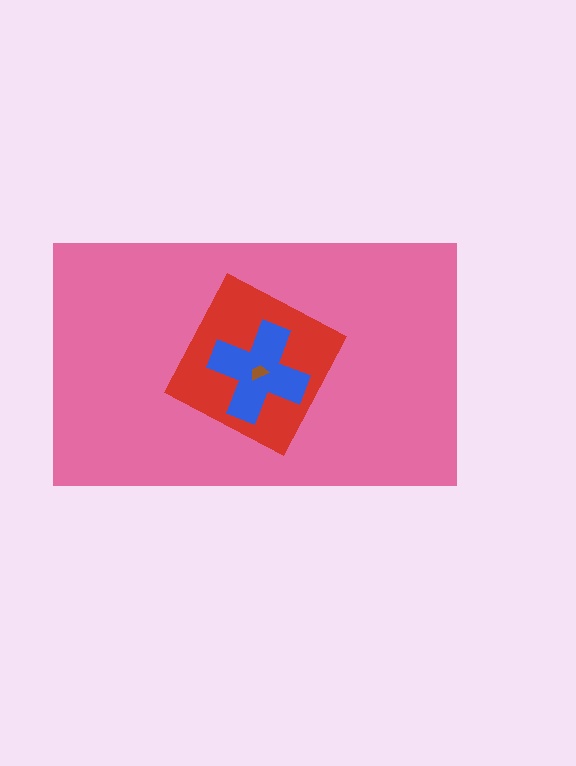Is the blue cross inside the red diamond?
Yes.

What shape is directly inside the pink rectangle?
The red diamond.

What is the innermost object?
The brown trapezoid.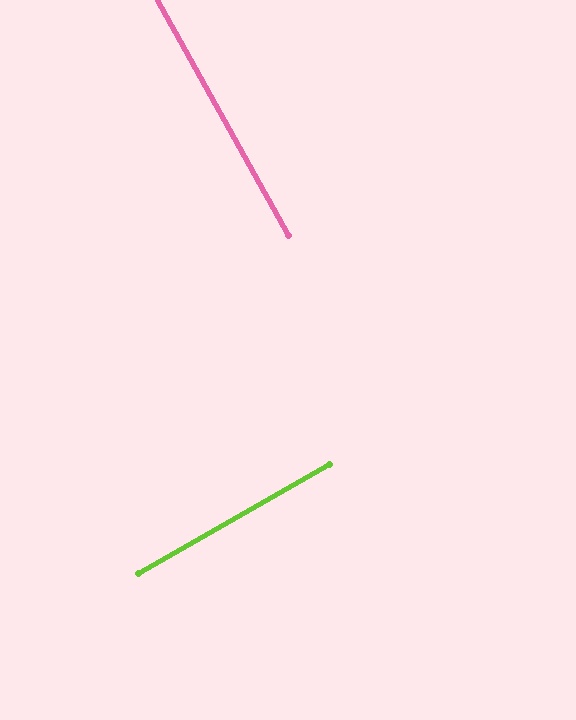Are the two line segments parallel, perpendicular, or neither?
Perpendicular — they meet at approximately 89°.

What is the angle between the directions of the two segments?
Approximately 89 degrees.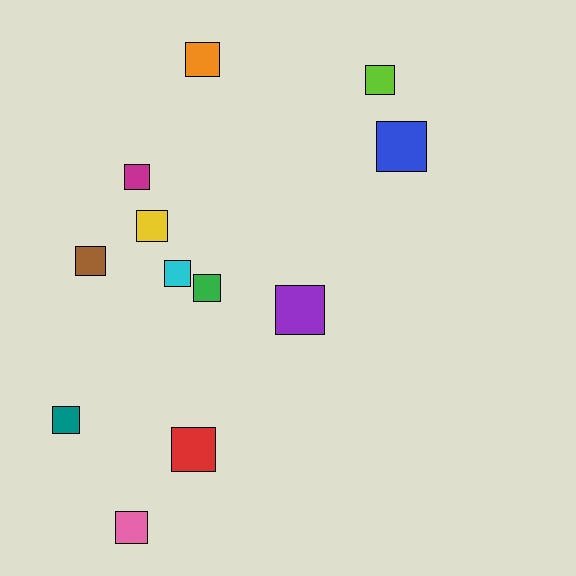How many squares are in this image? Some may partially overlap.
There are 12 squares.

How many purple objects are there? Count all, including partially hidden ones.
There is 1 purple object.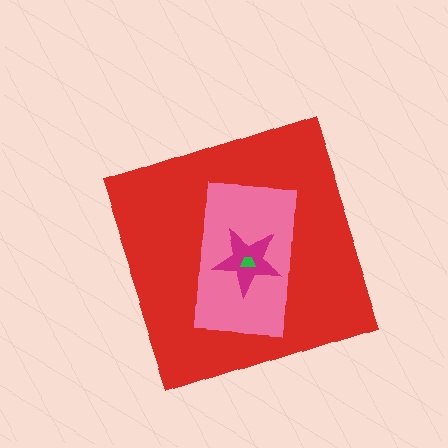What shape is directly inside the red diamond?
The pink rectangle.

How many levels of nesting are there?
4.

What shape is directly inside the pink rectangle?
The magenta star.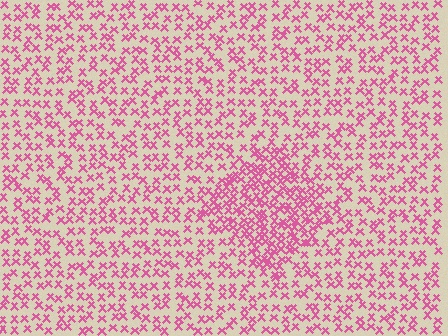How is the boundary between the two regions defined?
The boundary is defined by a change in element density (approximately 2.0x ratio). All elements are the same color, size, and shape.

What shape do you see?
I see a diamond.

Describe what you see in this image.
The image contains small pink elements arranged at two different densities. A diamond-shaped region is visible where the elements are more densely packed than the surrounding area.